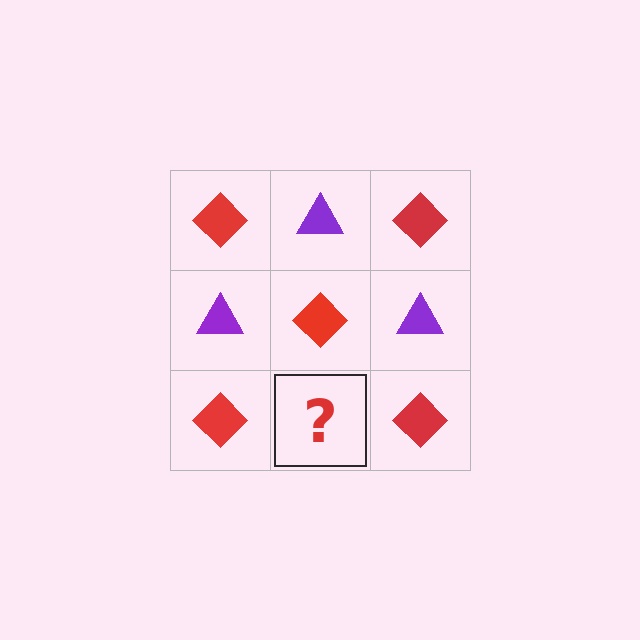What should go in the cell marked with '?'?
The missing cell should contain a purple triangle.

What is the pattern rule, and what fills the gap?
The rule is that it alternates red diamond and purple triangle in a checkerboard pattern. The gap should be filled with a purple triangle.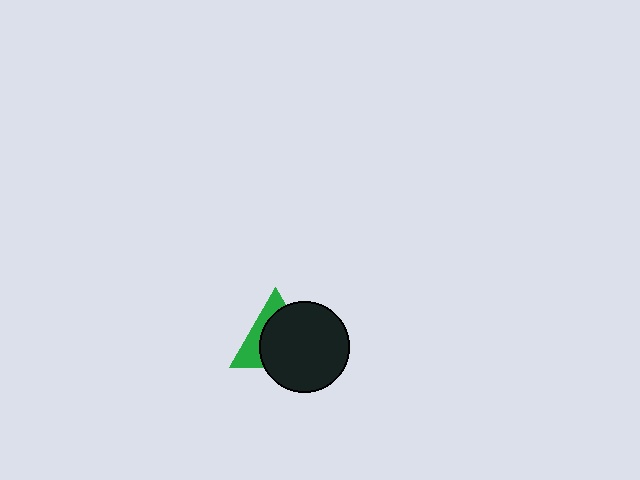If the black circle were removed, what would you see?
You would see the complete green triangle.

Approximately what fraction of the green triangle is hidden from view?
Roughly 66% of the green triangle is hidden behind the black circle.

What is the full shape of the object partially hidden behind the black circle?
The partially hidden object is a green triangle.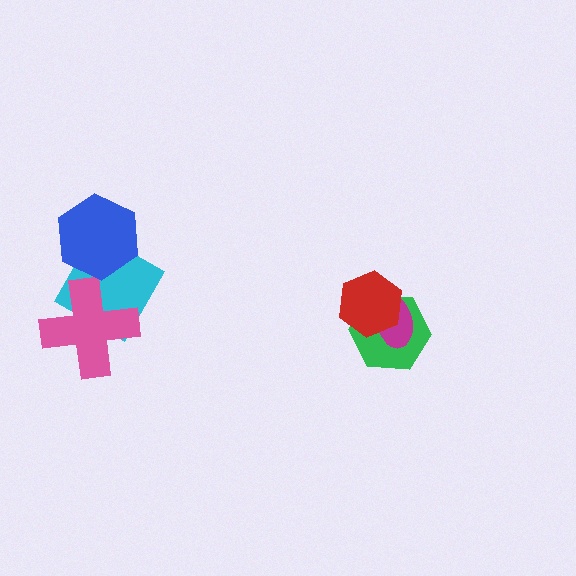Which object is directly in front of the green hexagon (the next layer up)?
The magenta ellipse is directly in front of the green hexagon.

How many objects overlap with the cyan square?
2 objects overlap with the cyan square.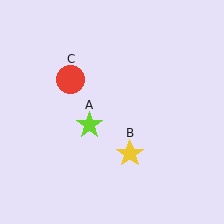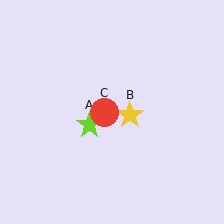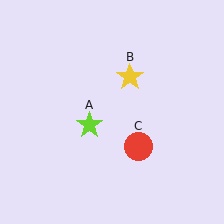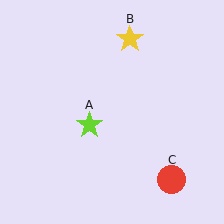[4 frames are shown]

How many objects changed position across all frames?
2 objects changed position: yellow star (object B), red circle (object C).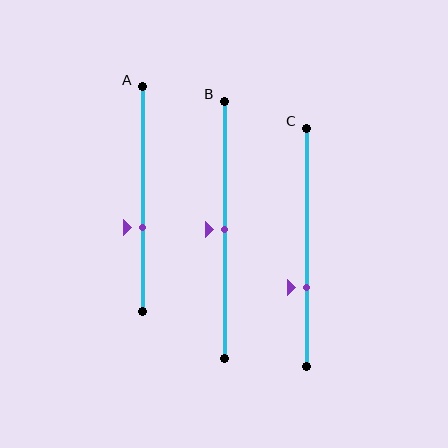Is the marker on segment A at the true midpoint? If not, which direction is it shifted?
No, the marker on segment A is shifted downward by about 13% of the segment length.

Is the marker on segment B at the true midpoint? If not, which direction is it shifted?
Yes, the marker on segment B is at the true midpoint.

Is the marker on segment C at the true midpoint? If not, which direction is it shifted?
No, the marker on segment C is shifted downward by about 17% of the segment length.